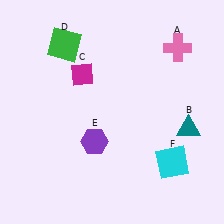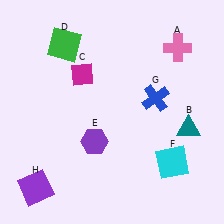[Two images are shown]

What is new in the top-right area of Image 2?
A blue cross (G) was added in the top-right area of Image 2.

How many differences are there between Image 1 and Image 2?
There are 2 differences between the two images.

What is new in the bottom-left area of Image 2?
A purple square (H) was added in the bottom-left area of Image 2.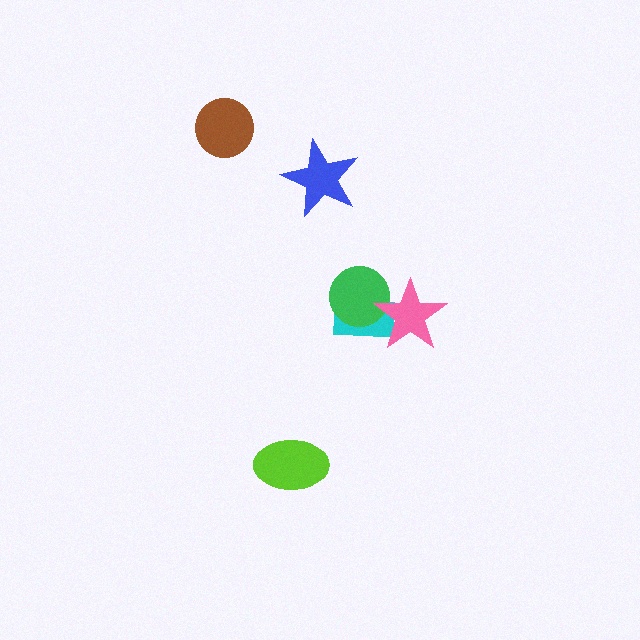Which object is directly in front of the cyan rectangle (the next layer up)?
The green circle is directly in front of the cyan rectangle.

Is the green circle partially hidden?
Yes, it is partially covered by another shape.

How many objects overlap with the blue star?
0 objects overlap with the blue star.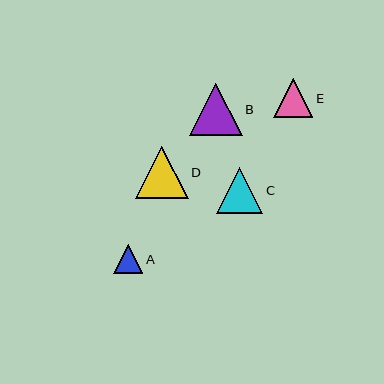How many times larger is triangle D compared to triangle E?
Triangle D is approximately 1.3 times the size of triangle E.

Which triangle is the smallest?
Triangle A is the smallest with a size of approximately 29 pixels.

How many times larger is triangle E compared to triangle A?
Triangle E is approximately 1.4 times the size of triangle A.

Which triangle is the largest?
Triangle B is the largest with a size of approximately 53 pixels.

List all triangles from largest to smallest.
From largest to smallest: B, D, C, E, A.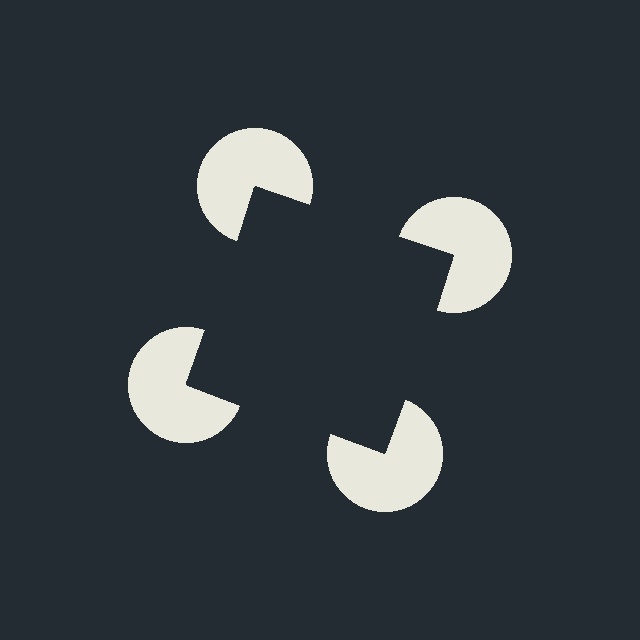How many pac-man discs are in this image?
There are 4 — one at each vertex of the illusory square.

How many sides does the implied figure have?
4 sides.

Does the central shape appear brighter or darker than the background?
It typically appears slightly darker than the background, even though no actual brightness change is drawn.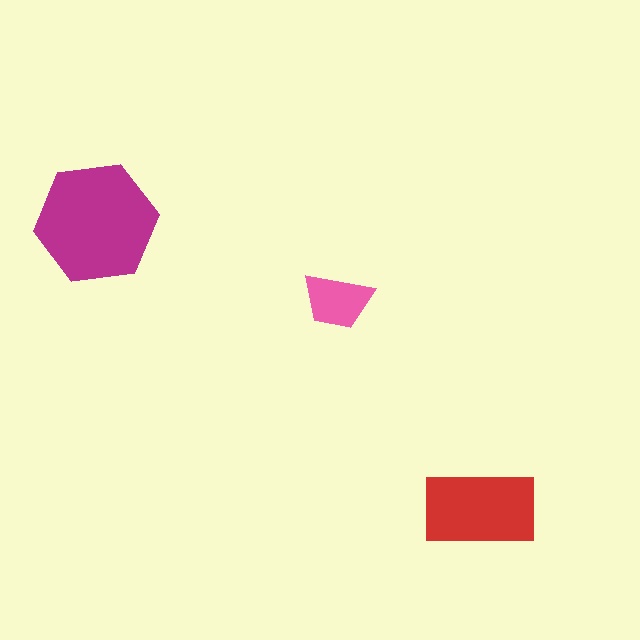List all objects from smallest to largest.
The pink trapezoid, the red rectangle, the magenta hexagon.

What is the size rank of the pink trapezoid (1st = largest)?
3rd.